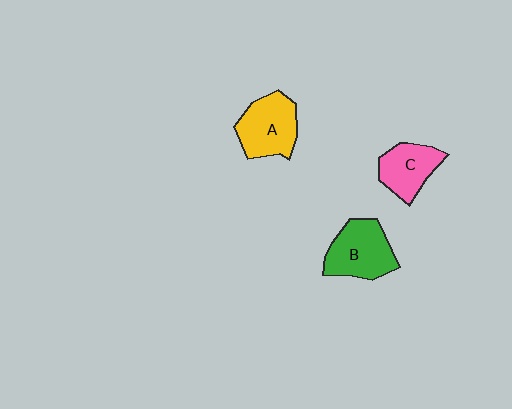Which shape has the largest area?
Shape B (green).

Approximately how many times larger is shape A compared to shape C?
Approximately 1.2 times.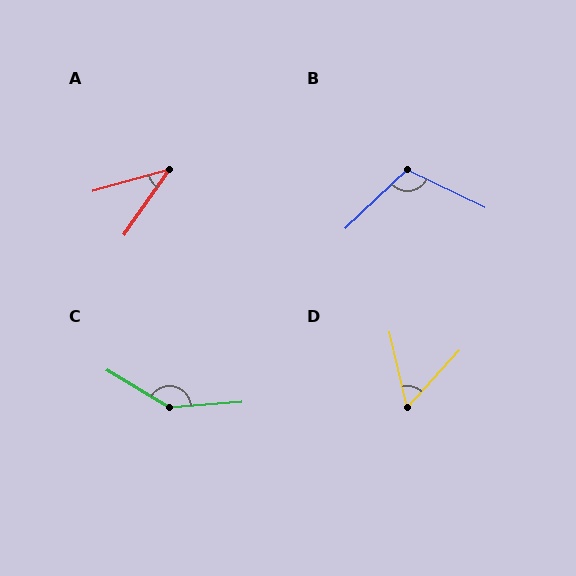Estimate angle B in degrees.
Approximately 111 degrees.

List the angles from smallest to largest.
A (40°), D (56°), B (111°), C (145°).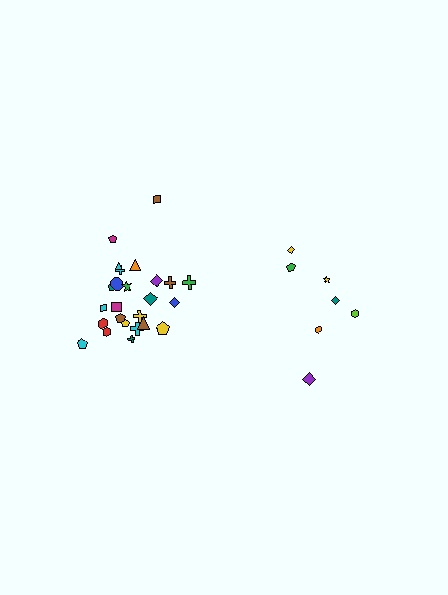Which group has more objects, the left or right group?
The left group.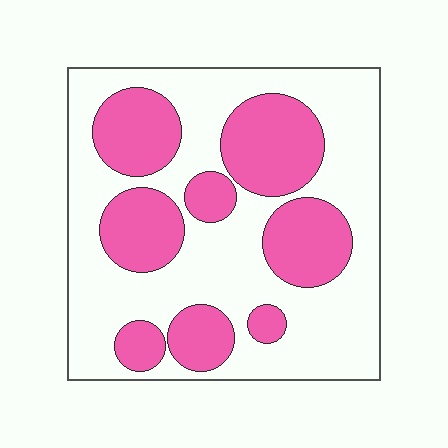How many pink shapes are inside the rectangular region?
8.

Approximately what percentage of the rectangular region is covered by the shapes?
Approximately 35%.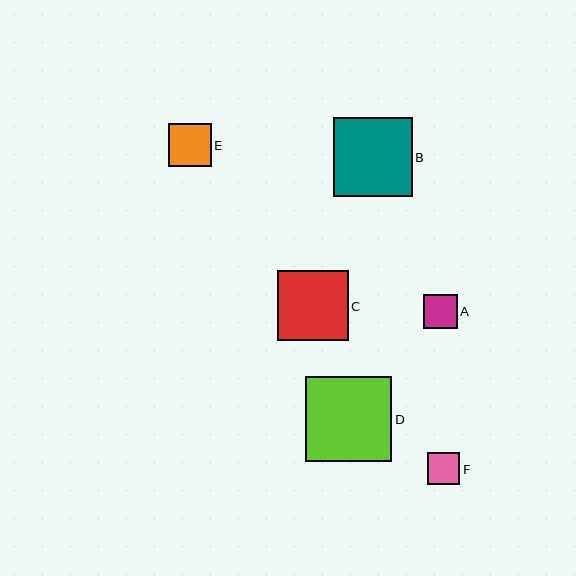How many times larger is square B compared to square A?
Square B is approximately 2.3 times the size of square A.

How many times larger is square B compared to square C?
Square B is approximately 1.1 times the size of square C.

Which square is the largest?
Square D is the largest with a size of approximately 86 pixels.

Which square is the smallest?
Square F is the smallest with a size of approximately 32 pixels.